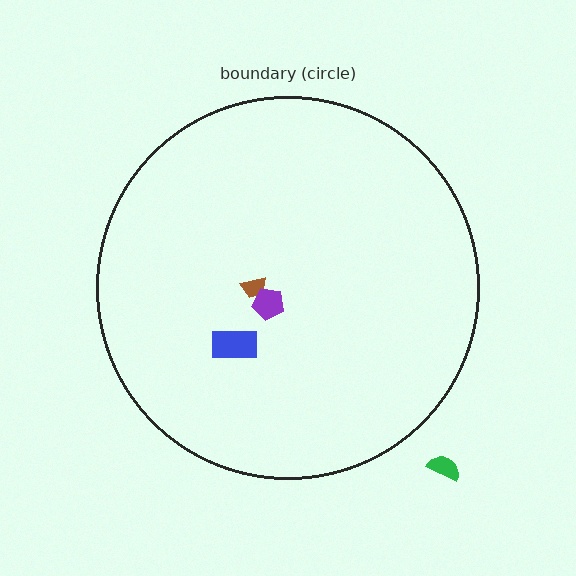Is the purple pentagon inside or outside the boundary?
Inside.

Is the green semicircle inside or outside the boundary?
Outside.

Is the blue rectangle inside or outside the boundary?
Inside.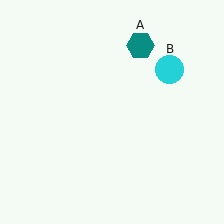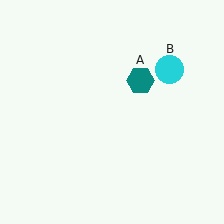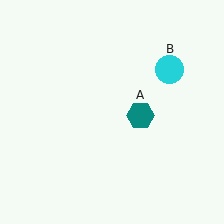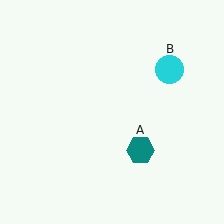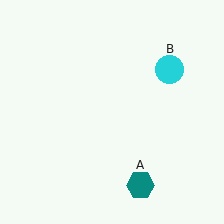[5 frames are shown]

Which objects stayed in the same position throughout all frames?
Cyan circle (object B) remained stationary.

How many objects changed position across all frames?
1 object changed position: teal hexagon (object A).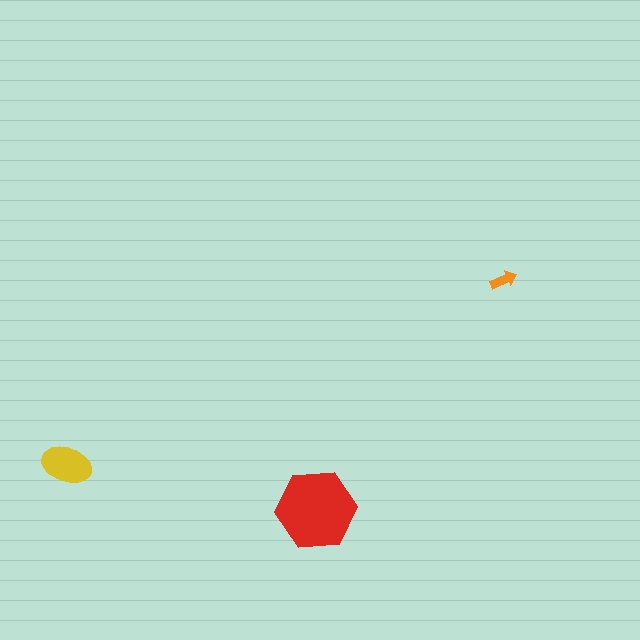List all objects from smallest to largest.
The orange arrow, the yellow ellipse, the red hexagon.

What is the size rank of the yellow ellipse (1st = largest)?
2nd.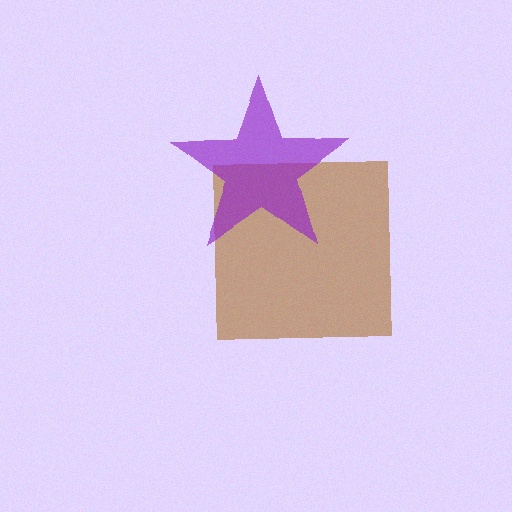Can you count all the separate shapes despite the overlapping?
Yes, there are 2 separate shapes.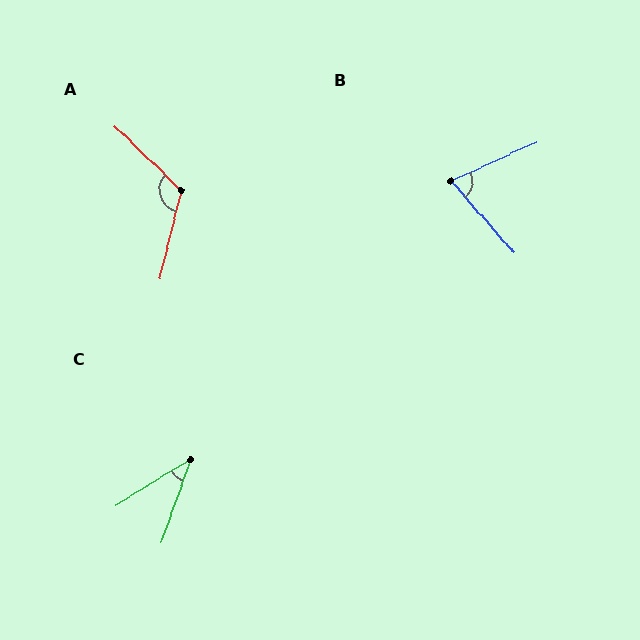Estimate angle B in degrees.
Approximately 73 degrees.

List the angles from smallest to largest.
C (39°), B (73°), A (120°).